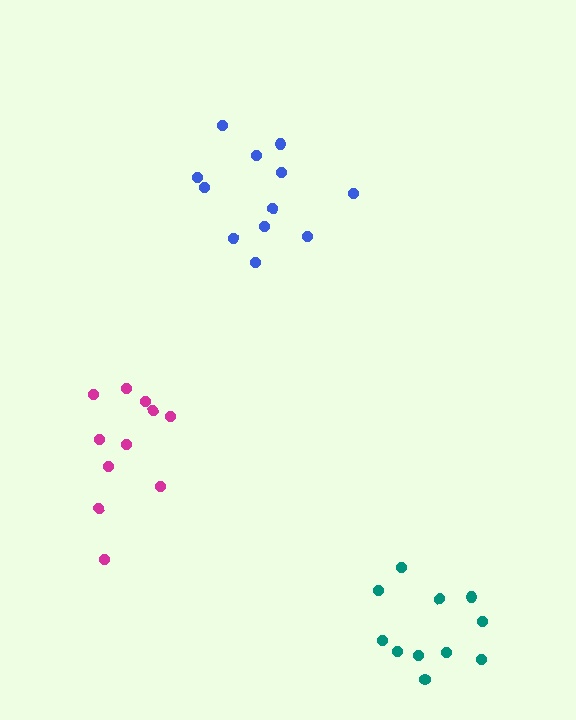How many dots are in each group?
Group 1: 12 dots, Group 2: 11 dots, Group 3: 11 dots (34 total).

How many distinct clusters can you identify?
There are 3 distinct clusters.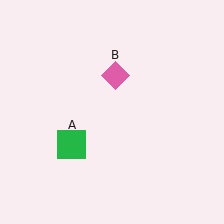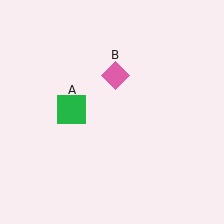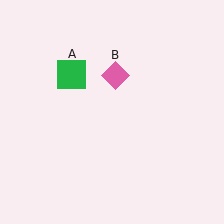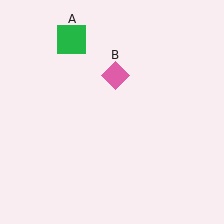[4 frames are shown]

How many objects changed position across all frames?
1 object changed position: green square (object A).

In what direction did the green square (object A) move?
The green square (object A) moved up.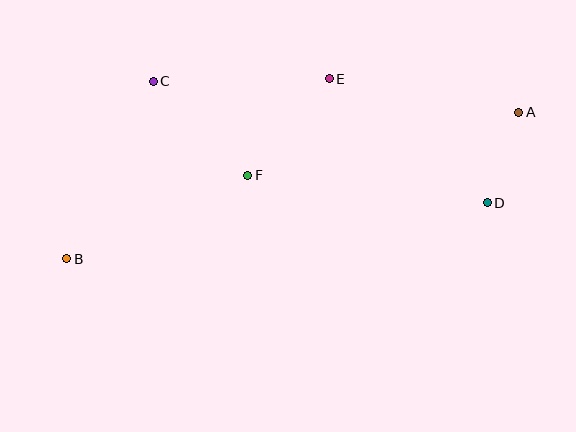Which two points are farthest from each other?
Points A and B are farthest from each other.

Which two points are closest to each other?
Points A and D are closest to each other.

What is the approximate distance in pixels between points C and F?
The distance between C and F is approximately 133 pixels.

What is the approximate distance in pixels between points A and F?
The distance between A and F is approximately 278 pixels.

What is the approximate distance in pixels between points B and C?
The distance between B and C is approximately 198 pixels.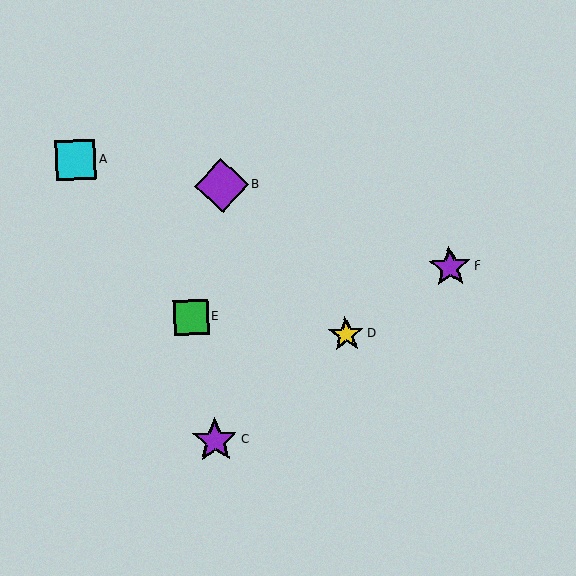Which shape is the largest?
The purple diamond (labeled B) is the largest.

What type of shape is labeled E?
Shape E is a green square.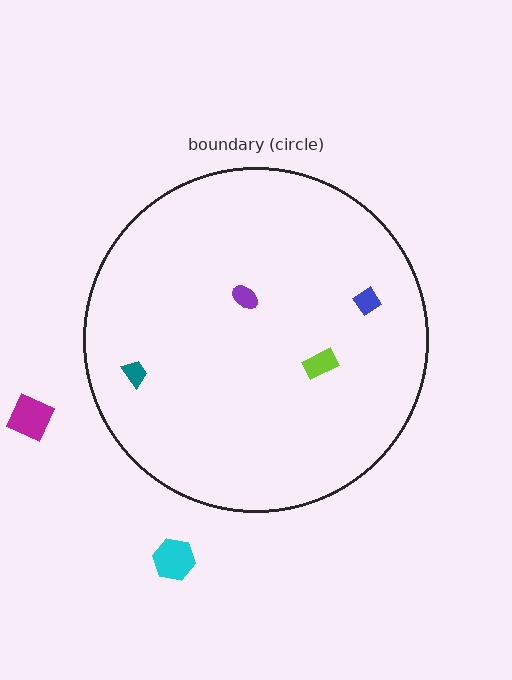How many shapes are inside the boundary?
4 inside, 2 outside.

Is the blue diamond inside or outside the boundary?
Inside.